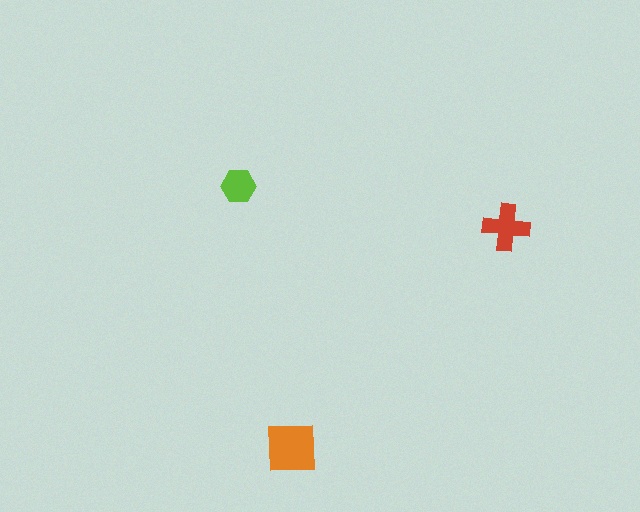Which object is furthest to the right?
The red cross is rightmost.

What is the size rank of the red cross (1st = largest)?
2nd.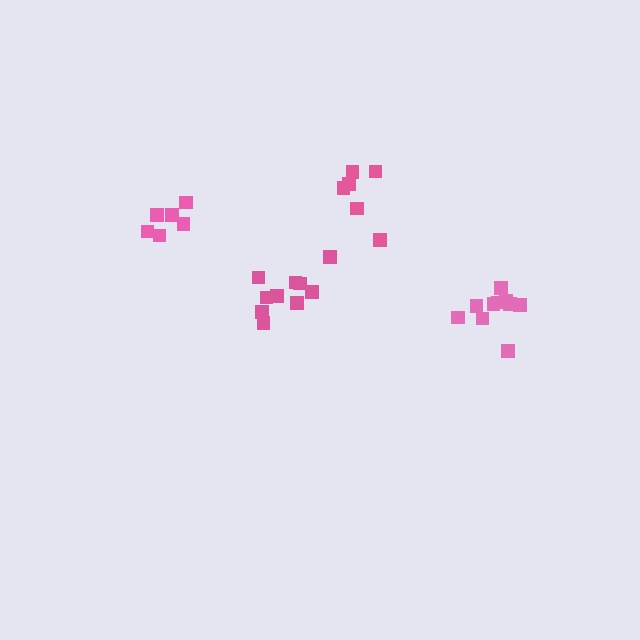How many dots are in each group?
Group 1: 10 dots, Group 2: 6 dots, Group 3: 6 dots, Group 4: 10 dots (32 total).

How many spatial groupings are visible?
There are 4 spatial groupings.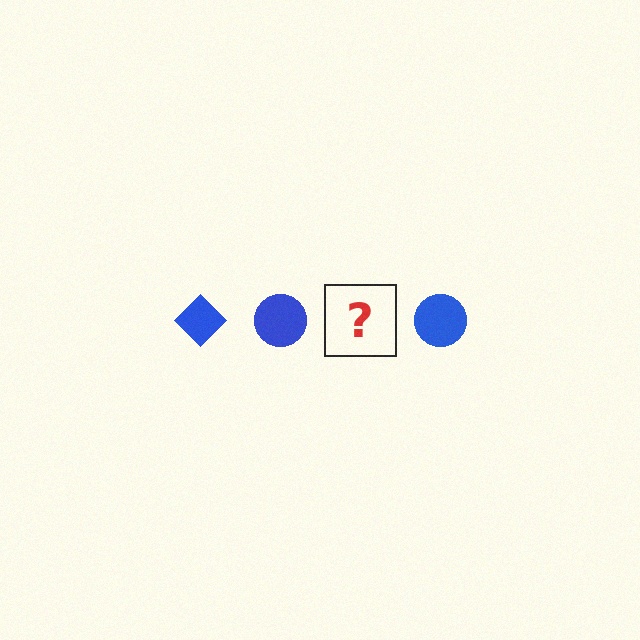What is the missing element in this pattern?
The missing element is a blue diamond.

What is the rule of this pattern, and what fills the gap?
The rule is that the pattern cycles through diamond, circle shapes in blue. The gap should be filled with a blue diamond.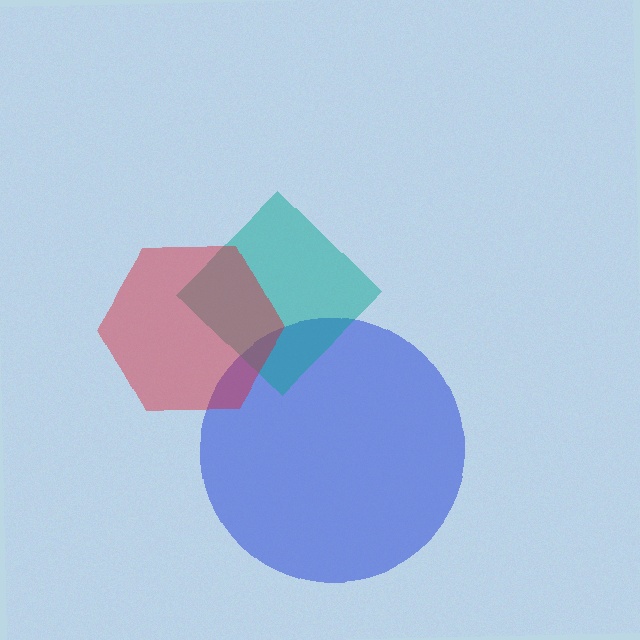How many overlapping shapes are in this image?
There are 3 overlapping shapes in the image.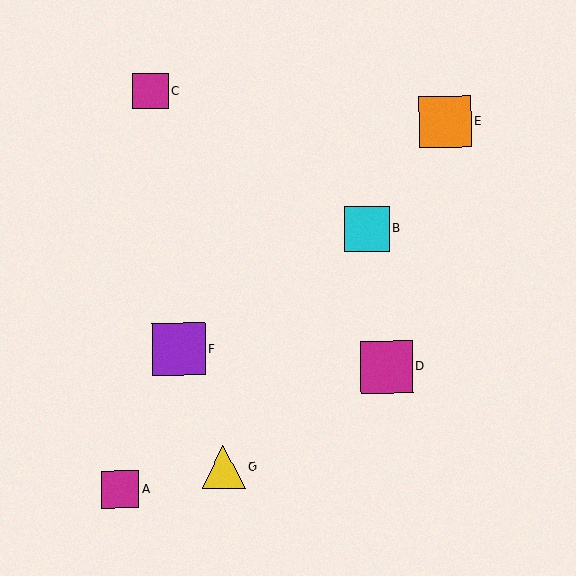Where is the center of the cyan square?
The center of the cyan square is at (367, 229).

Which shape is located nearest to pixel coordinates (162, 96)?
The magenta square (labeled C) at (151, 91) is nearest to that location.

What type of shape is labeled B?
Shape B is a cyan square.